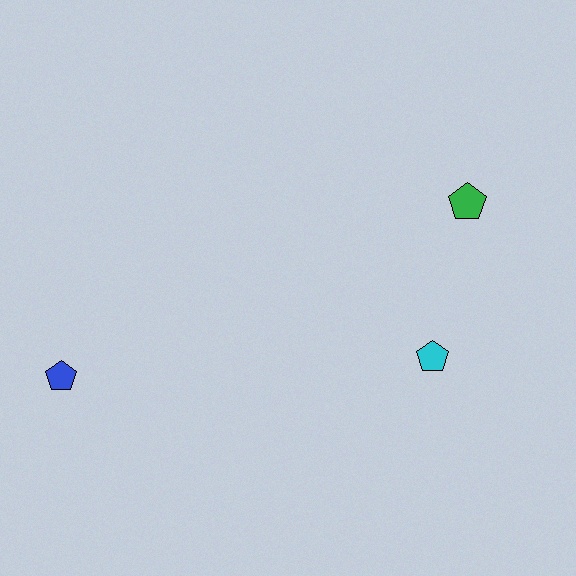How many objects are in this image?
There are 3 objects.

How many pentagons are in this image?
There are 3 pentagons.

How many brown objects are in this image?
There are no brown objects.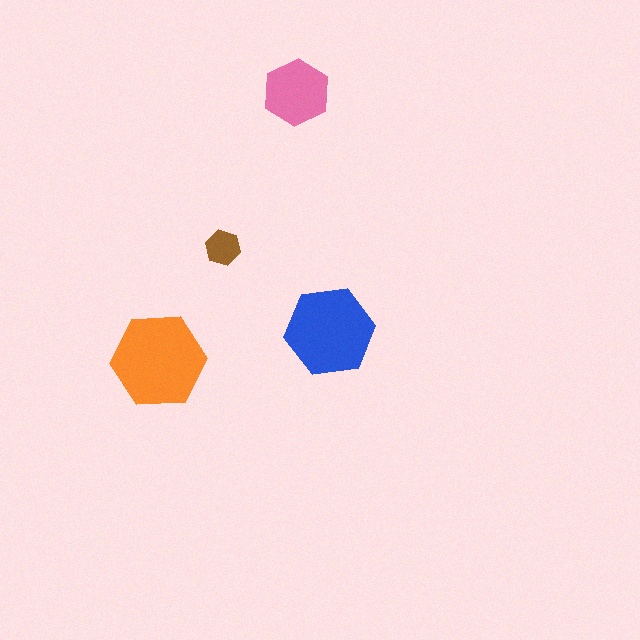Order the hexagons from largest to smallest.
the orange one, the blue one, the pink one, the brown one.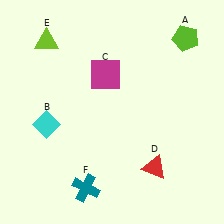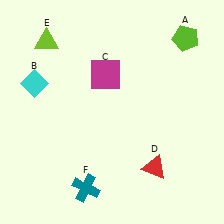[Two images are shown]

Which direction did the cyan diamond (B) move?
The cyan diamond (B) moved up.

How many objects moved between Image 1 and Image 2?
1 object moved between the two images.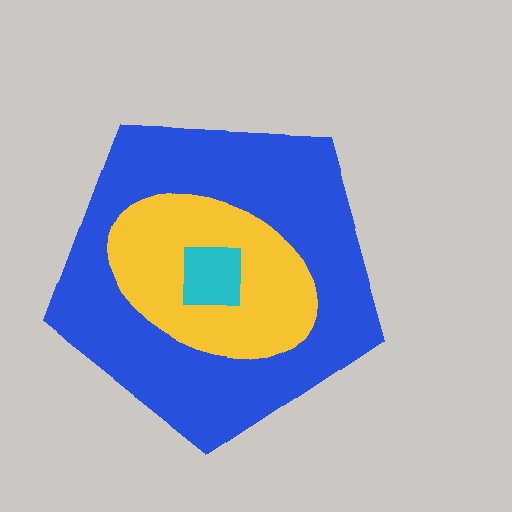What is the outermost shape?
The blue pentagon.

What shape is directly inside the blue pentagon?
The yellow ellipse.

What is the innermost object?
The cyan square.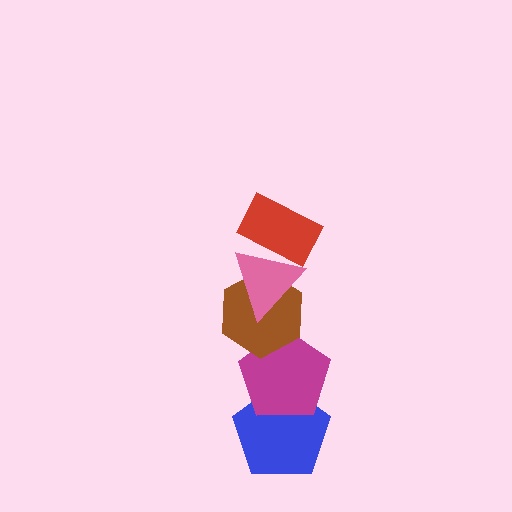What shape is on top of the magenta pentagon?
The brown hexagon is on top of the magenta pentagon.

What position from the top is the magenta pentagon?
The magenta pentagon is 4th from the top.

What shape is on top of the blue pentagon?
The magenta pentagon is on top of the blue pentagon.